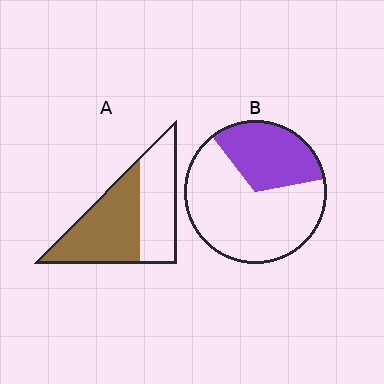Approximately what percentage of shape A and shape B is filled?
A is approximately 55% and B is approximately 35%.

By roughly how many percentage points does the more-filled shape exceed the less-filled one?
By roughly 20 percentage points (A over B).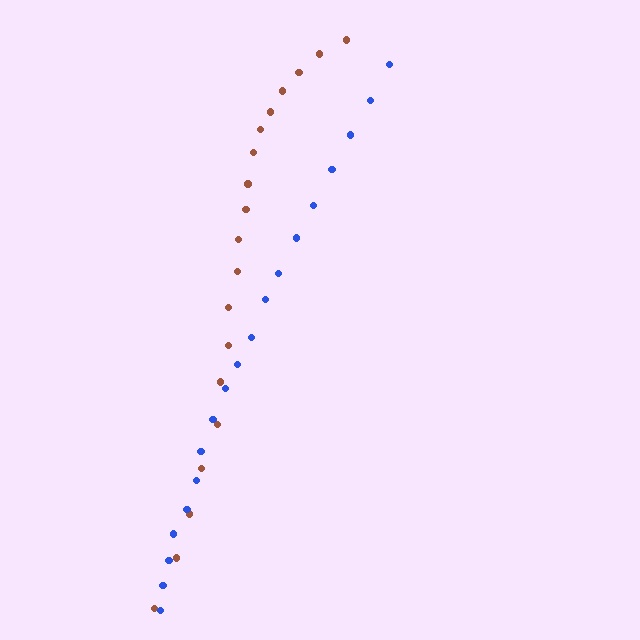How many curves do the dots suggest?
There are 2 distinct paths.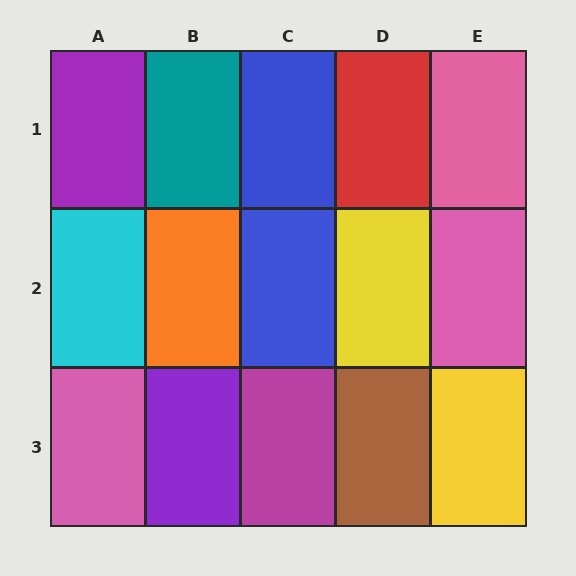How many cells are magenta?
1 cell is magenta.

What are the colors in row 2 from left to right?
Cyan, orange, blue, yellow, pink.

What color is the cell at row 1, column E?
Pink.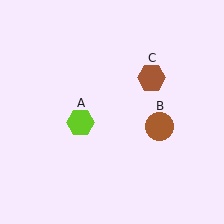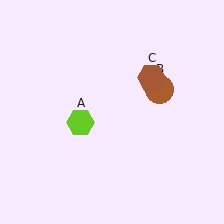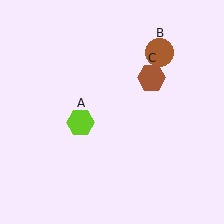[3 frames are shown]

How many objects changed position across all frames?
1 object changed position: brown circle (object B).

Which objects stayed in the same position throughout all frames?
Lime hexagon (object A) and brown hexagon (object C) remained stationary.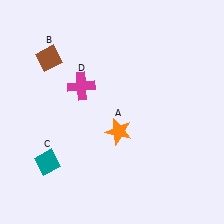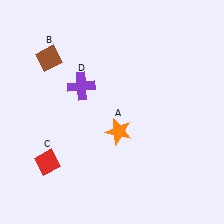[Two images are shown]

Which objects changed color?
C changed from teal to red. D changed from magenta to purple.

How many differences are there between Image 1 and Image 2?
There are 2 differences between the two images.